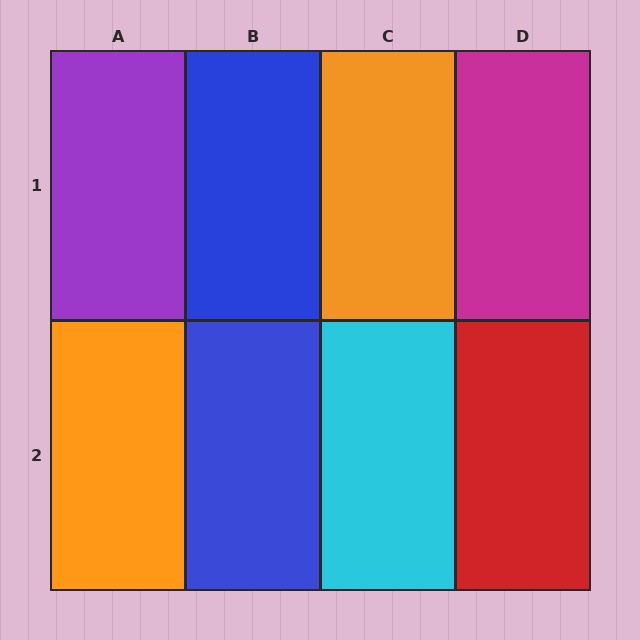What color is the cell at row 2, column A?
Orange.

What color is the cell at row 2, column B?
Blue.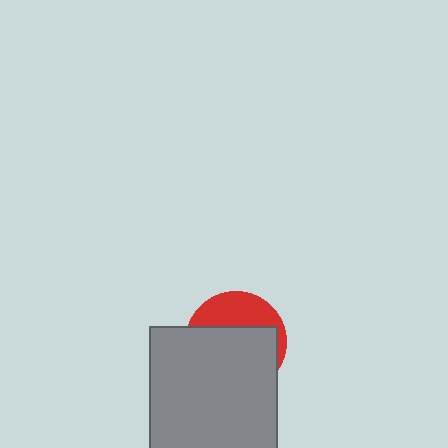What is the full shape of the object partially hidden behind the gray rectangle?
The partially hidden object is a red circle.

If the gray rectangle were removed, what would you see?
You would see the complete red circle.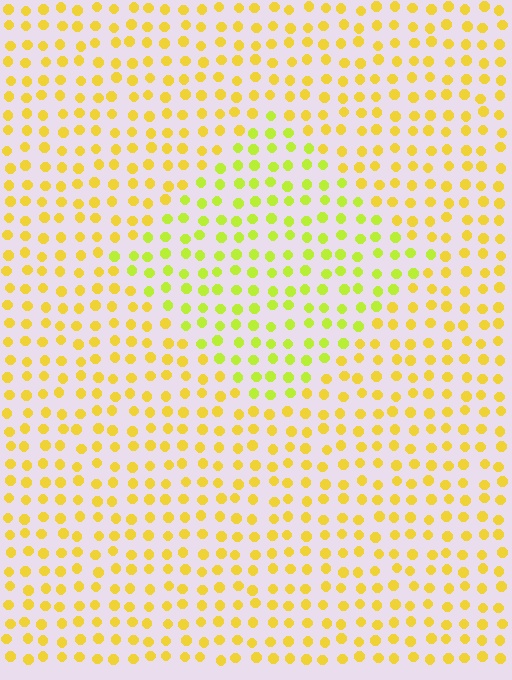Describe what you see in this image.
The image is filled with small yellow elements in a uniform arrangement. A diamond-shaped region is visible where the elements are tinted to a slightly different hue, forming a subtle color boundary.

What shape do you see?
I see a diamond.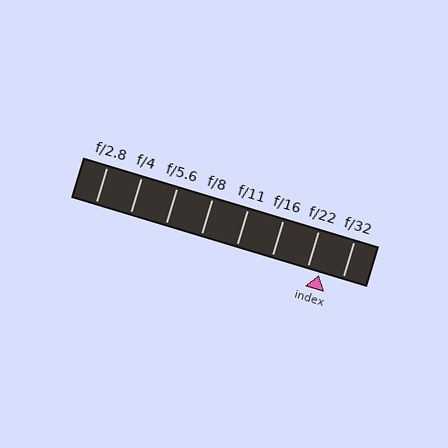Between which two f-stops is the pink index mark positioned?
The index mark is between f/22 and f/32.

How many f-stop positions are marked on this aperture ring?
There are 8 f-stop positions marked.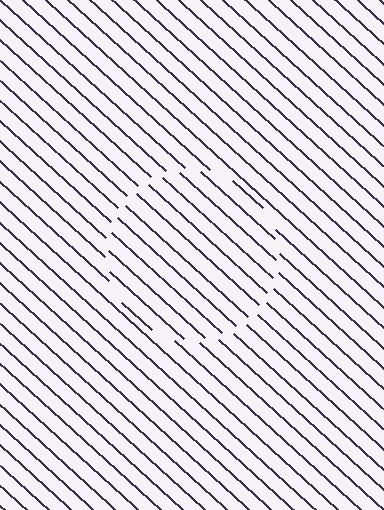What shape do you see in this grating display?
An illusory circle. The interior of the shape contains the same grating, shifted by half a period — the contour is defined by the phase discontinuity where line-ends from the inner and outer gratings abut.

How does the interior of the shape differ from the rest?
The interior of the shape contains the same grating, shifted by half a period — the contour is defined by the phase discontinuity where line-ends from the inner and outer gratings abut.